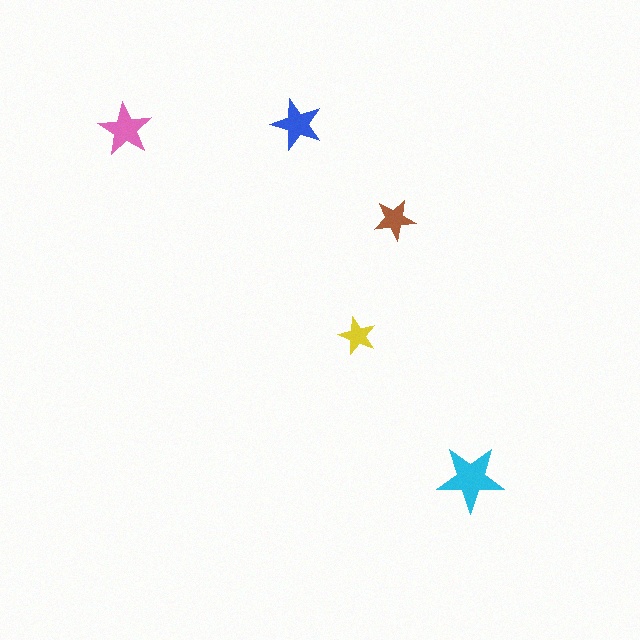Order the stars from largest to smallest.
the cyan one, the pink one, the blue one, the brown one, the yellow one.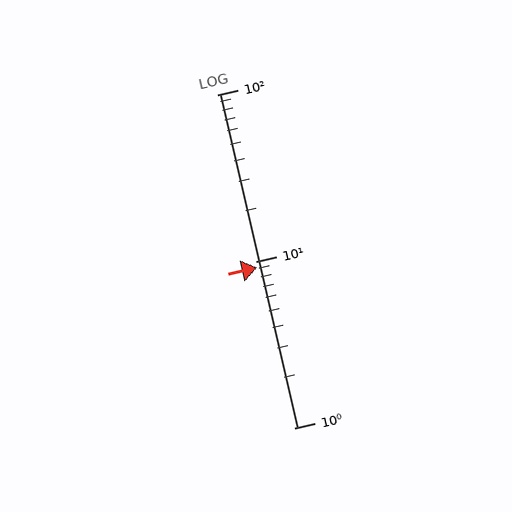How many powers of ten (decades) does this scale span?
The scale spans 2 decades, from 1 to 100.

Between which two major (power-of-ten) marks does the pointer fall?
The pointer is between 1 and 10.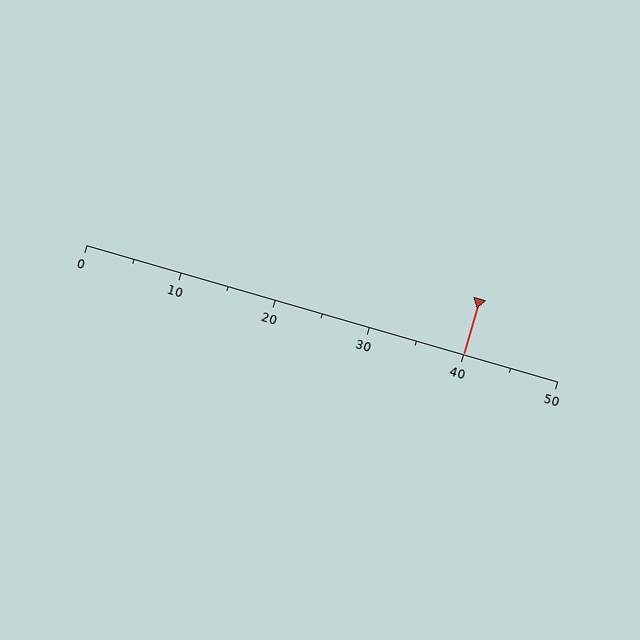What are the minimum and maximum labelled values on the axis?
The axis runs from 0 to 50.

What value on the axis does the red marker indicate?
The marker indicates approximately 40.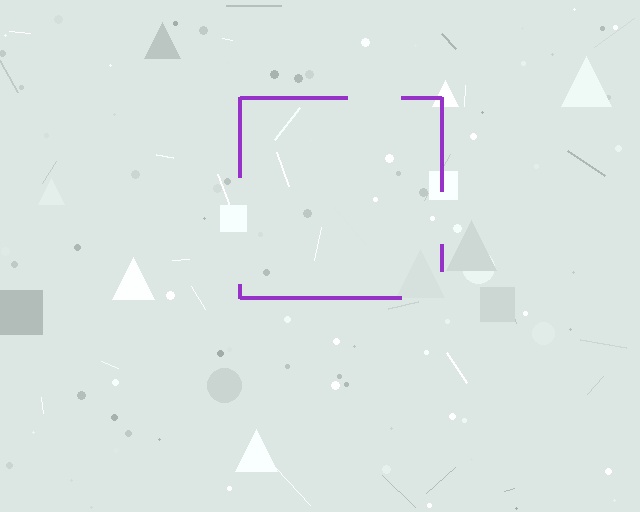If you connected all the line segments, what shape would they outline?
They would outline a square.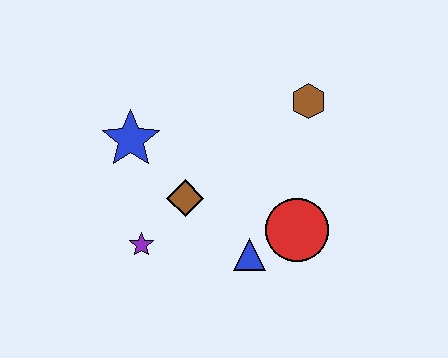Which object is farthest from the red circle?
The blue star is farthest from the red circle.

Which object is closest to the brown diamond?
The purple star is closest to the brown diamond.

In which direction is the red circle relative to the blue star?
The red circle is to the right of the blue star.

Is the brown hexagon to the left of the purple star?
No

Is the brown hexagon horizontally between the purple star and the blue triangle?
No